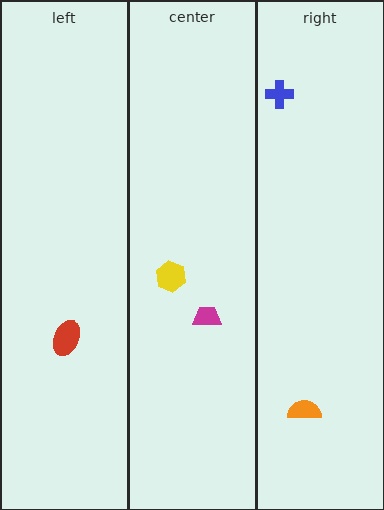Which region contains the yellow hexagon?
The center region.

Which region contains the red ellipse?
The left region.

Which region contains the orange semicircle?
The right region.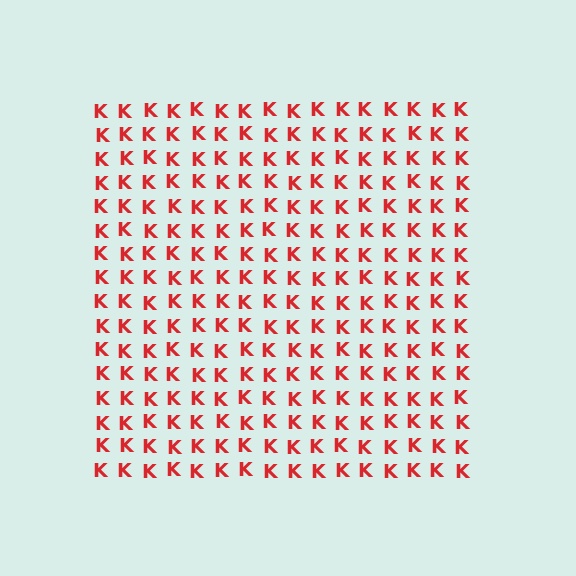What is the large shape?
The large shape is a square.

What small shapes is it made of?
It is made of small letter K's.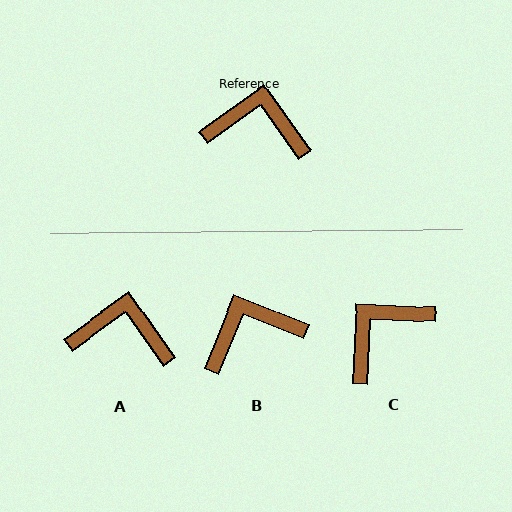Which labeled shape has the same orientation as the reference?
A.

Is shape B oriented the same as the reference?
No, it is off by about 33 degrees.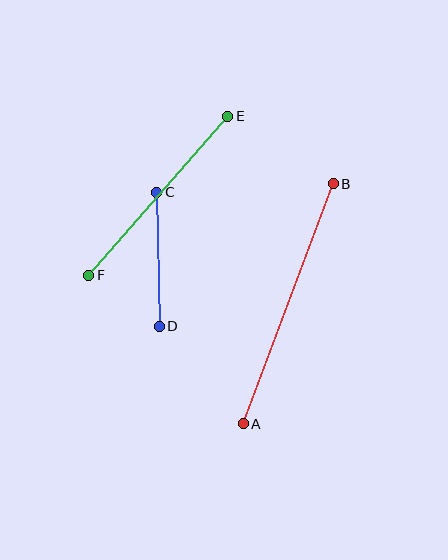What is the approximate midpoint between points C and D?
The midpoint is at approximately (158, 259) pixels.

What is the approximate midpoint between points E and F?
The midpoint is at approximately (158, 196) pixels.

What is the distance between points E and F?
The distance is approximately 211 pixels.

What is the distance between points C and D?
The distance is approximately 134 pixels.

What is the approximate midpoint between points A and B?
The midpoint is at approximately (288, 304) pixels.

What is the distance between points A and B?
The distance is approximately 256 pixels.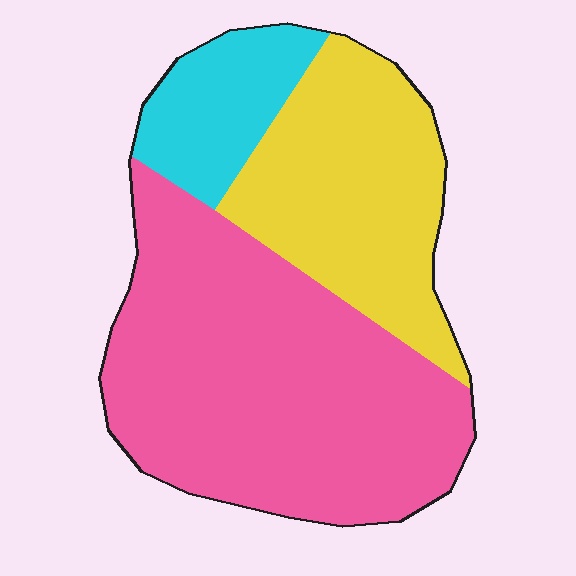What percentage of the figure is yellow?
Yellow takes up between a quarter and a half of the figure.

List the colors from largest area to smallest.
From largest to smallest: pink, yellow, cyan.